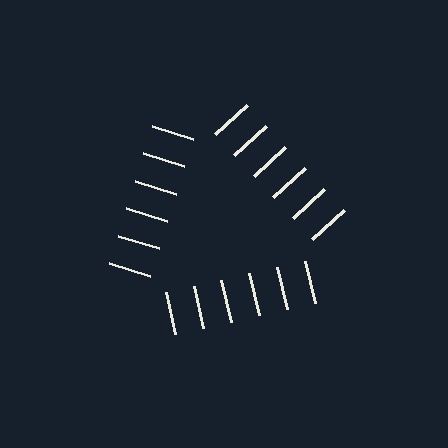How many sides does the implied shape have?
3 sides — the line-ends trace a triangle.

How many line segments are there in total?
18 — 6 along each of the 3 edges.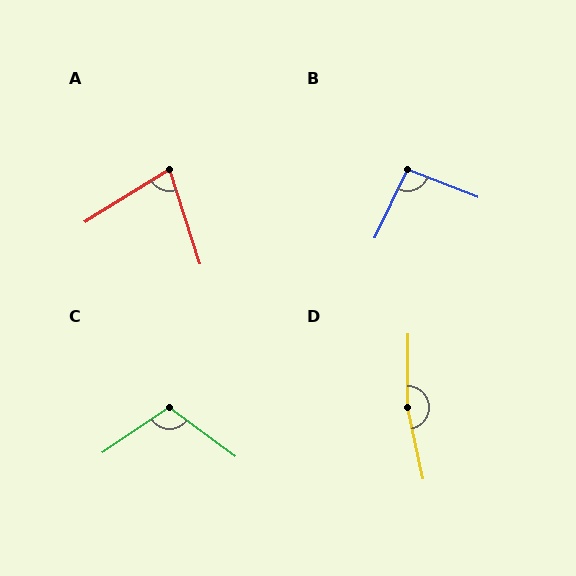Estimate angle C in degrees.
Approximately 109 degrees.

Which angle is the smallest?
A, at approximately 76 degrees.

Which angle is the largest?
D, at approximately 168 degrees.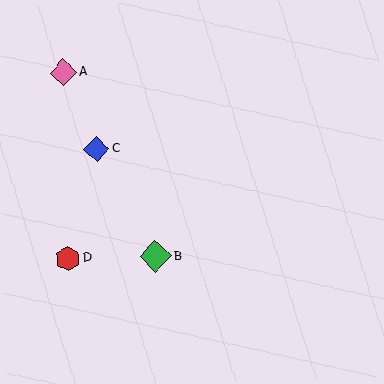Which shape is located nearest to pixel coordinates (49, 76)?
The pink diamond (labeled A) at (63, 72) is nearest to that location.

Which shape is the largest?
The green diamond (labeled B) is the largest.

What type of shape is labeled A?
Shape A is a pink diamond.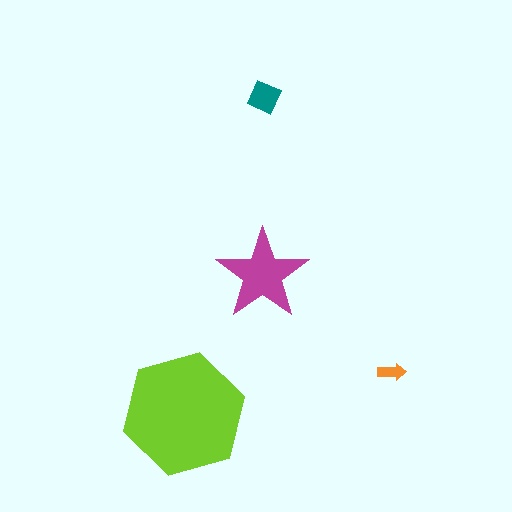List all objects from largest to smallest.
The lime hexagon, the magenta star, the teal diamond, the orange arrow.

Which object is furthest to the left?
The lime hexagon is leftmost.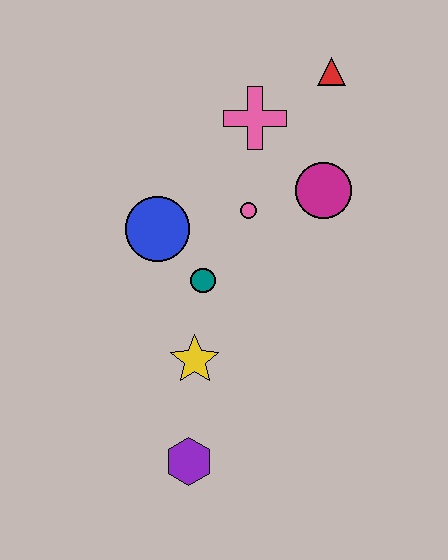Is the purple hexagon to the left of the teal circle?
Yes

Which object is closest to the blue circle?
The teal circle is closest to the blue circle.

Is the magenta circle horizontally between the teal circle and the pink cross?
No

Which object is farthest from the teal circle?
The red triangle is farthest from the teal circle.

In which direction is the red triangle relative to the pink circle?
The red triangle is above the pink circle.